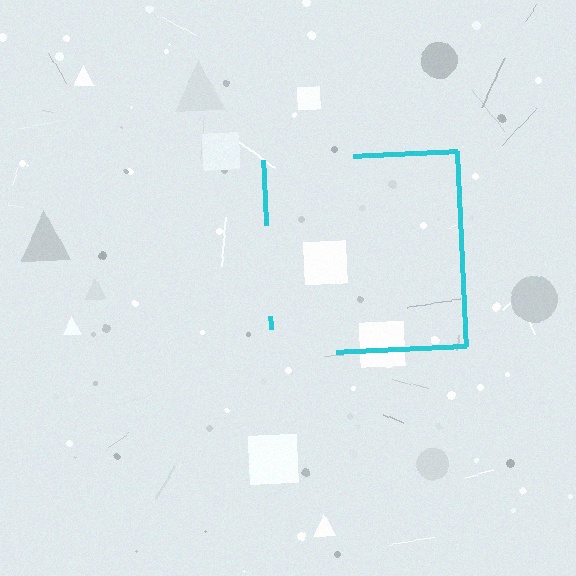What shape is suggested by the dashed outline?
The dashed outline suggests a square.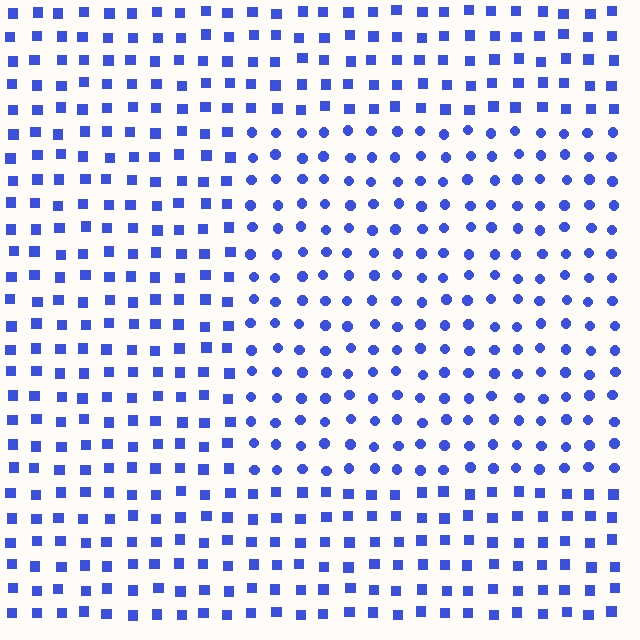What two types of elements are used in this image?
The image uses circles inside the rectangle region and squares outside it.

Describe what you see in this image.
The image is filled with small blue elements arranged in a uniform grid. A rectangle-shaped region contains circles, while the surrounding area contains squares. The boundary is defined purely by the change in element shape.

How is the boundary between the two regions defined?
The boundary is defined by a change in element shape: circles inside vs. squares outside. All elements share the same color and spacing.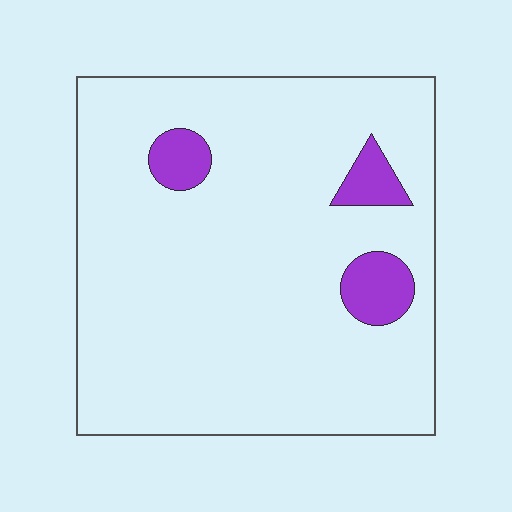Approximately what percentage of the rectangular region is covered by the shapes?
Approximately 10%.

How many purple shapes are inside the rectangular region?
3.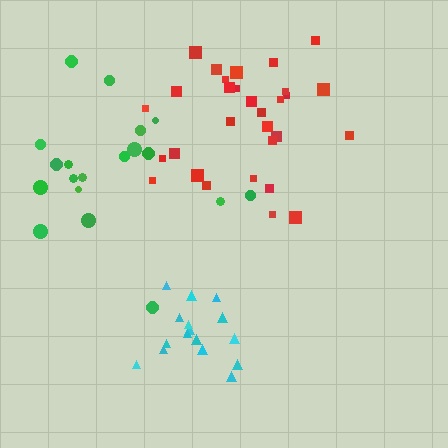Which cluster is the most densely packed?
Cyan.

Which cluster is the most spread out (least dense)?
Green.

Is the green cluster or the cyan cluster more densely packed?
Cyan.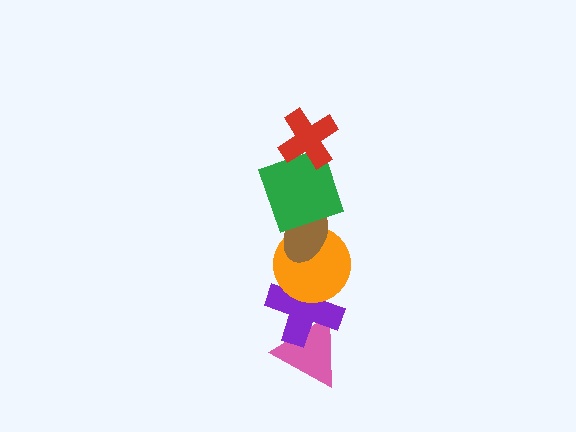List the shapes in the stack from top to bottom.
From top to bottom: the red cross, the green square, the brown ellipse, the orange circle, the purple cross, the pink triangle.